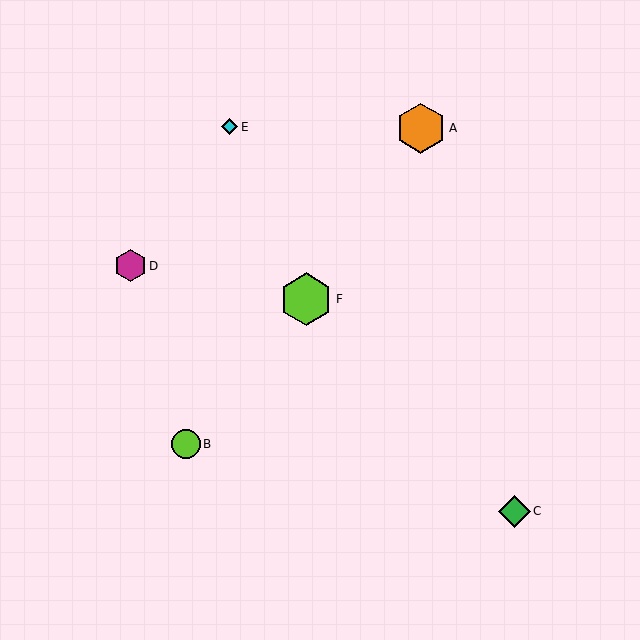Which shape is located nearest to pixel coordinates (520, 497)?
The green diamond (labeled C) at (514, 511) is nearest to that location.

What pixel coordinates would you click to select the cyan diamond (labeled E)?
Click at (230, 127) to select the cyan diamond E.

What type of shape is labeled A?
Shape A is an orange hexagon.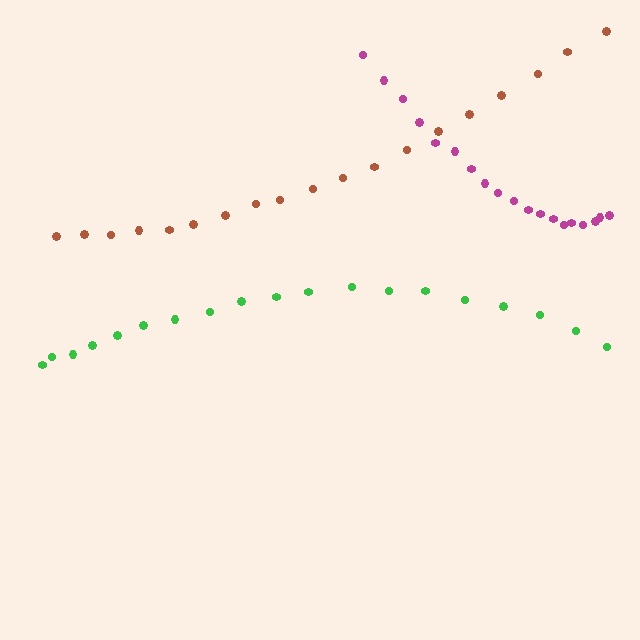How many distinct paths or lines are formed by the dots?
There are 3 distinct paths.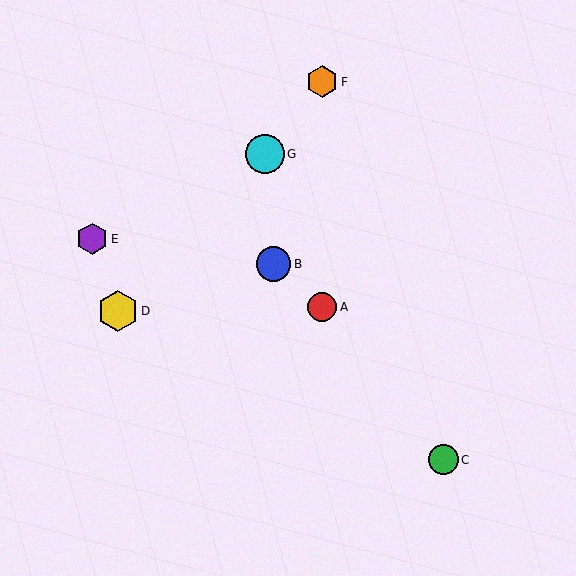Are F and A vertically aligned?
Yes, both are at x≈322.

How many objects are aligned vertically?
2 objects (A, F) are aligned vertically.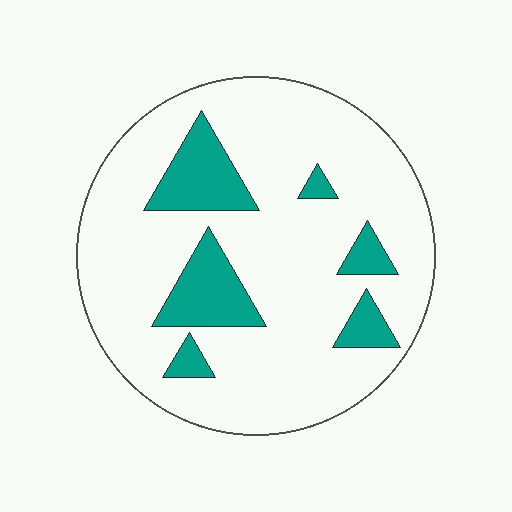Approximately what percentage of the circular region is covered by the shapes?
Approximately 15%.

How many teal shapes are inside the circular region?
6.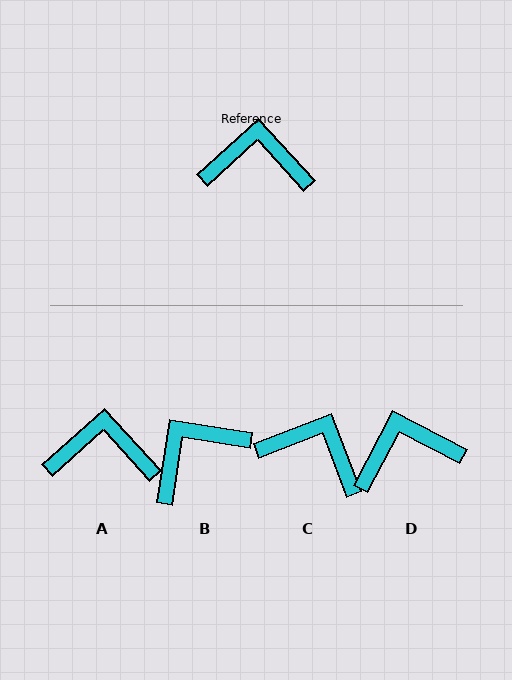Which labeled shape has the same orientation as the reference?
A.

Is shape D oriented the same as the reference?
No, it is off by about 20 degrees.